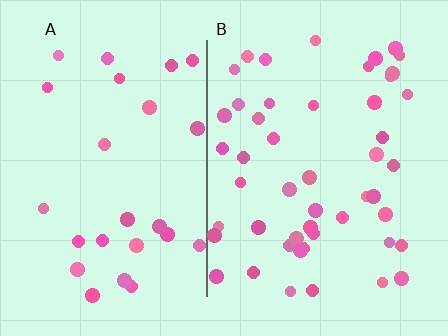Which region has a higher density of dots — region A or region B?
B (the right).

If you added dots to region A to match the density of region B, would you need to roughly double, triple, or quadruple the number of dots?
Approximately double.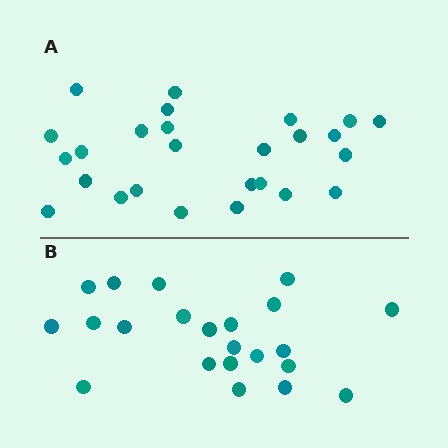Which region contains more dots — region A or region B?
Region A (the top region) has more dots.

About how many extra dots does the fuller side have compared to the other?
Region A has about 4 more dots than region B.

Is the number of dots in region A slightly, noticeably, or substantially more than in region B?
Region A has only slightly more — the two regions are fairly close. The ratio is roughly 1.2 to 1.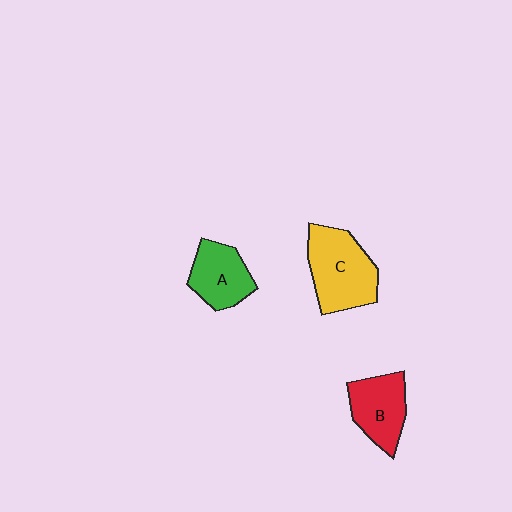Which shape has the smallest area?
Shape A (green).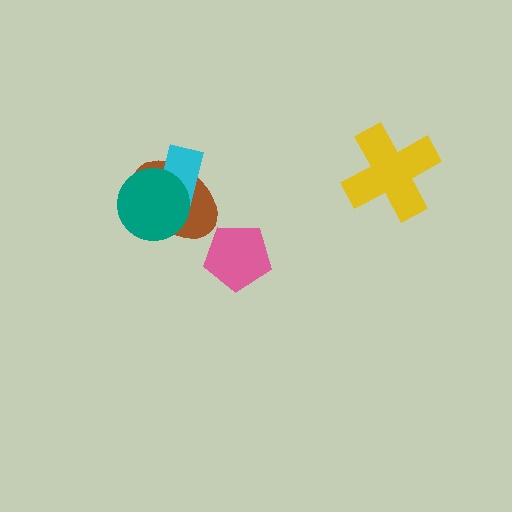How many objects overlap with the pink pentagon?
0 objects overlap with the pink pentagon.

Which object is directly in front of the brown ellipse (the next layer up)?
The cyan rectangle is directly in front of the brown ellipse.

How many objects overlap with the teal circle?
2 objects overlap with the teal circle.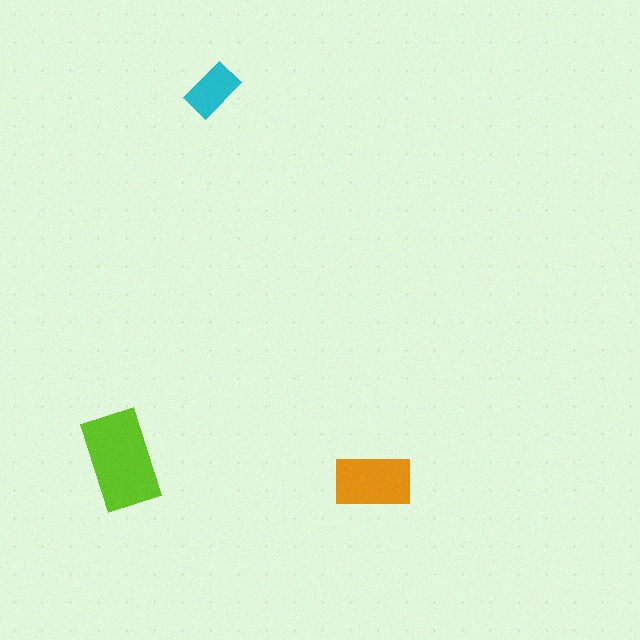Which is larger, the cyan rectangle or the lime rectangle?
The lime one.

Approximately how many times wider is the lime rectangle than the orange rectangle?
About 1.5 times wider.